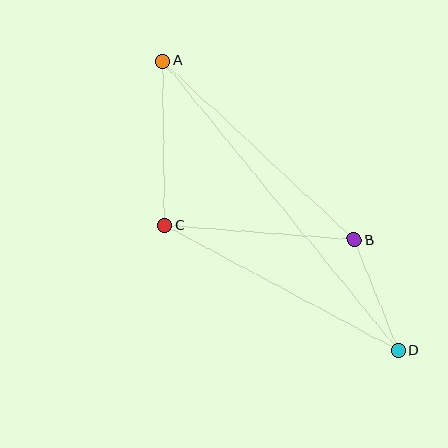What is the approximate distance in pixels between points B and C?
The distance between B and C is approximately 190 pixels.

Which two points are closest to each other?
Points B and D are closest to each other.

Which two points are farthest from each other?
Points A and D are farthest from each other.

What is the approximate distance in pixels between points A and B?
The distance between A and B is approximately 262 pixels.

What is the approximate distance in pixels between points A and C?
The distance between A and C is approximately 164 pixels.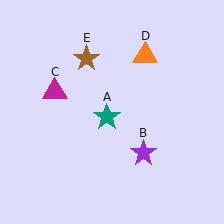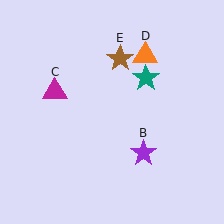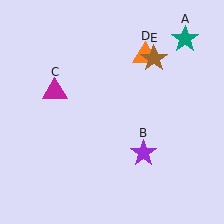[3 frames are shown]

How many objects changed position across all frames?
2 objects changed position: teal star (object A), brown star (object E).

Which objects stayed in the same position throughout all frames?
Purple star (object B) and magenta triangle (object C) and orange triangle (object D) remained stationary.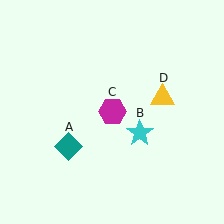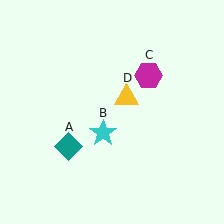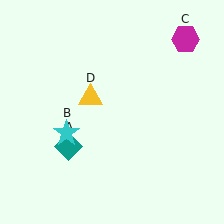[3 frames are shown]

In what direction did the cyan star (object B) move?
The cyan star (object B) moved left.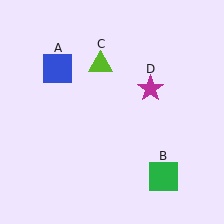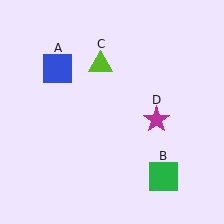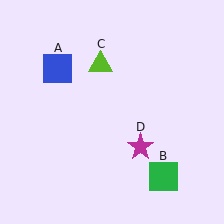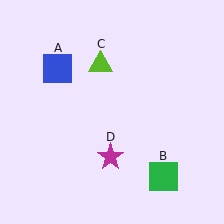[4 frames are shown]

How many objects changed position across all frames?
1 object changed position: magenta star (object D).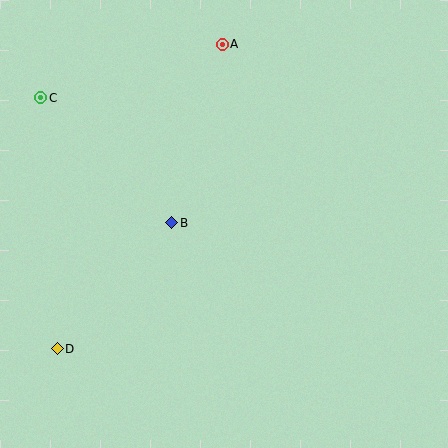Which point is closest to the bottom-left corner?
Point D is closest to the bottom-left corner.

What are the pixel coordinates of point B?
Point B is at (172, 223).